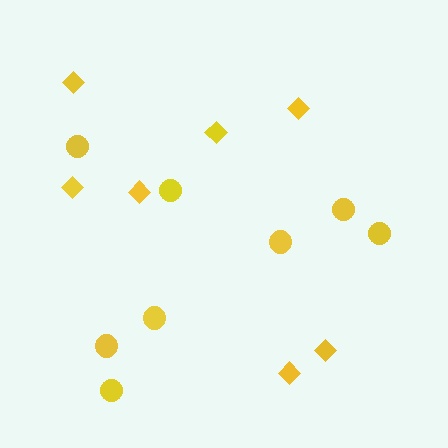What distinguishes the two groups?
There are 2 groups: one group of circles (8) and one group of diamonds (7).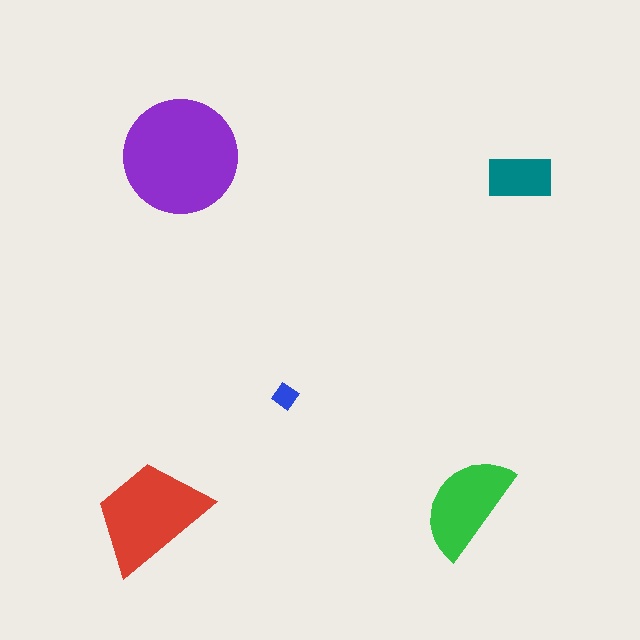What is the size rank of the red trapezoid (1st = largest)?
2nd.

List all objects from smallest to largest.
The blue diamond, the teal rectangle, the green semicircle, the red trapezoid, the purple circle.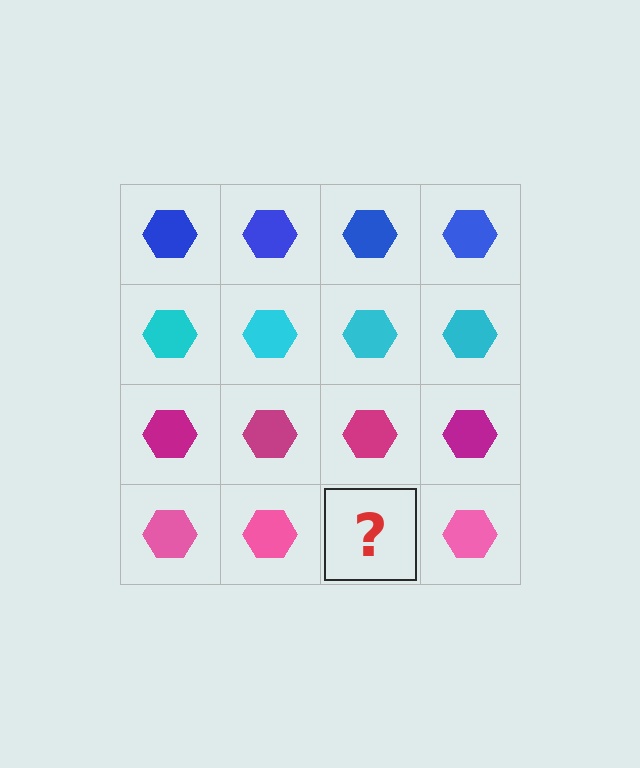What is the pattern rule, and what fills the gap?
The rule is that each row has a consistent color. The gap should be filled with a pink hexagon.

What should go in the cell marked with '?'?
The missing cell should contain a pink hexagon.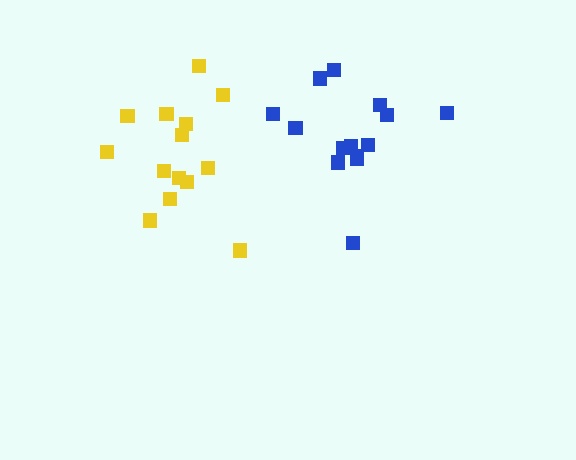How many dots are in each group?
Group 1: 14 dots, Group 2: 14 dots (28 total).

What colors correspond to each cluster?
The clusters are colored: blue, yellow.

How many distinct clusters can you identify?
There are 2 distinct clusters.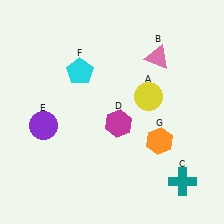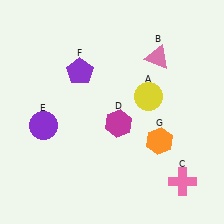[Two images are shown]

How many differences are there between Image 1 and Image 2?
There are 2 differences between the two images.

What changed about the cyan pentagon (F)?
In Image 1, F is cyan. In Image 2, it changed to purple.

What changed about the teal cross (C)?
In Image 1, C is teal. In Image 2, it changed to pink.